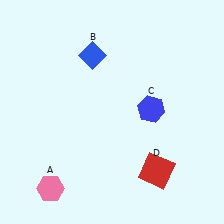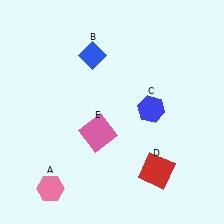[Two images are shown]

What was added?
A pink square (E) was added in Image 2.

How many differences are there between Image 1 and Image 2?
There is 1 difference between the two images.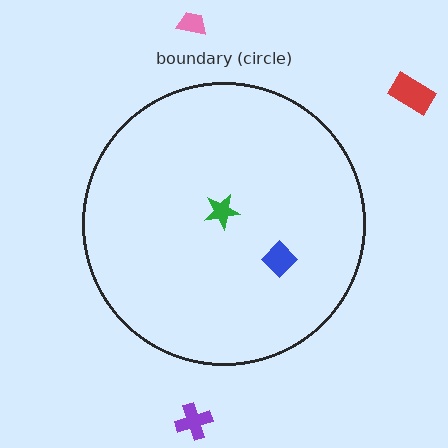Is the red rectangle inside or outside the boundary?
Outside.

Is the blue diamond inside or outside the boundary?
Inside.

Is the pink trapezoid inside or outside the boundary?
Outside.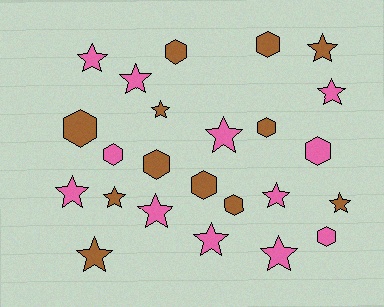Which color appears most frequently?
Brown, with 12 objects.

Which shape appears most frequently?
Star, with 14 objects.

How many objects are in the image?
There are 24 objects.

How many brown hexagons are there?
There are 7 brown hexagons.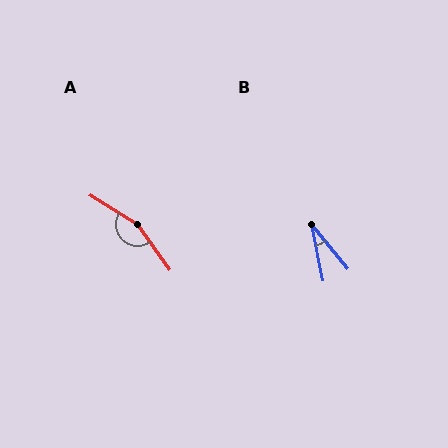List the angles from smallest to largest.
B (28°), A (158°).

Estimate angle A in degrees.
Approximately 158 degrees.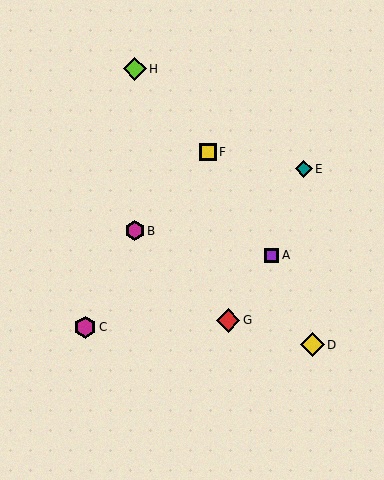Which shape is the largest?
The yellow diamond (labeled D) is the largest.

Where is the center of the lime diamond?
The center of the lime diamond is at (135, 69).